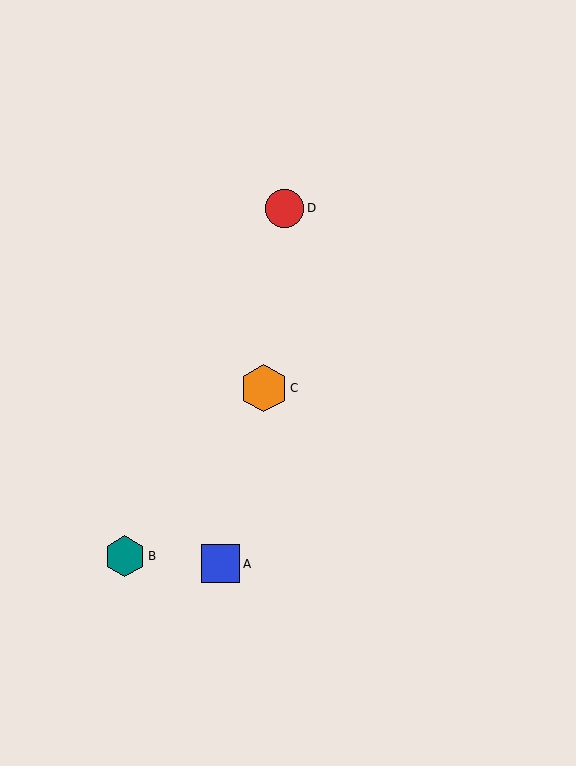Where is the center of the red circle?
The center of the red circle is at (285, 208).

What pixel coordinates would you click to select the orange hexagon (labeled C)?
Click at (264, 388) to select the orange hexagon C.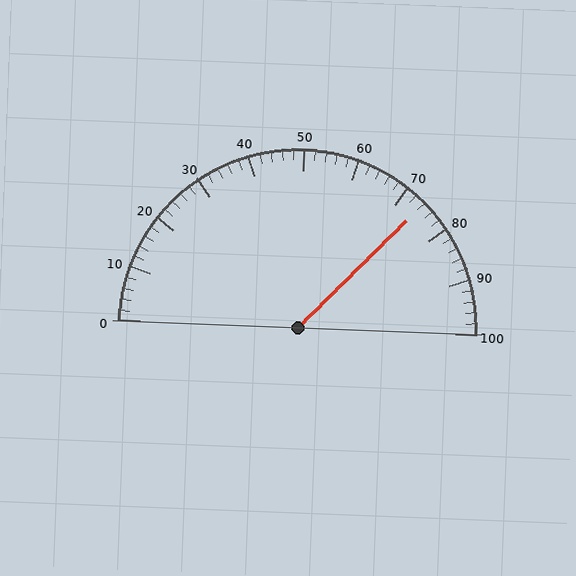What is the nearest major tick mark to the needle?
The nearest major tick mark is 70.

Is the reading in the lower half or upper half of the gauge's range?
The reading is in the upper half of the range (0 to 100).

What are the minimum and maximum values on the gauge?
The gauge ranges from 0 to 100.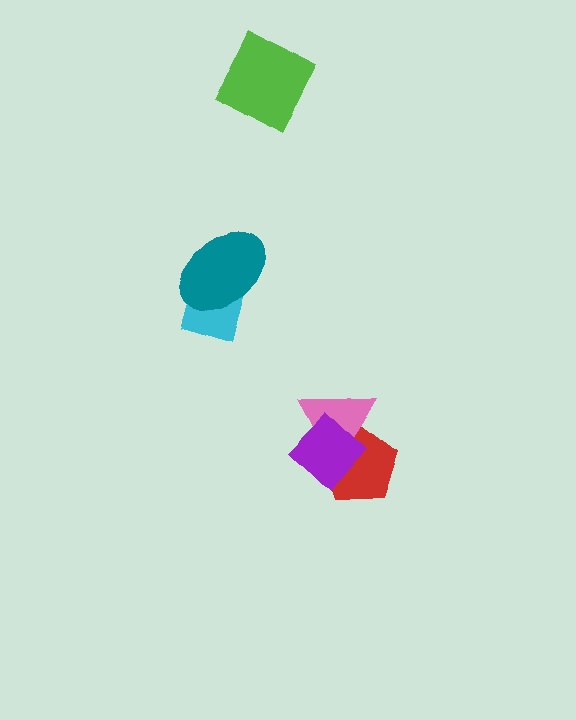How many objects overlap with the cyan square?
1 object overlaps with the cyan square.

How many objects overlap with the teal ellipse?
1 object overlaps with the teal ellipse.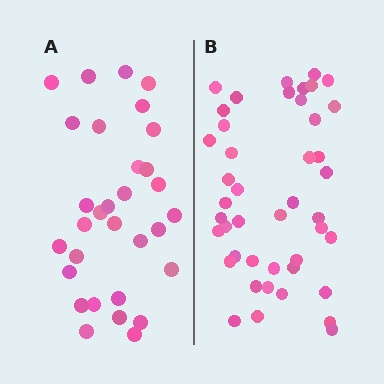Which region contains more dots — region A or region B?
Region B (the right region) has more dots.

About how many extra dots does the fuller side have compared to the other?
Region B has approximately 15 more dots than region A.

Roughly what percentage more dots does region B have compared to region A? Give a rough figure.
About 40% more.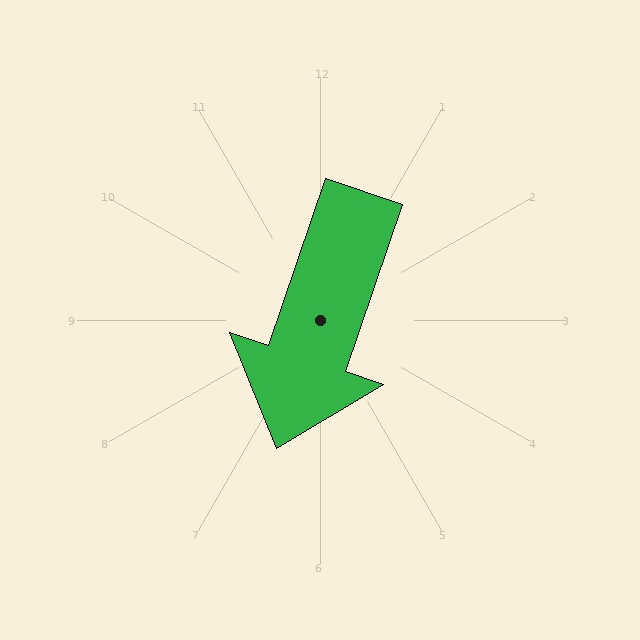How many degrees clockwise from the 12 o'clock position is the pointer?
Approximately 199 degrees.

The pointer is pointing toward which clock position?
Roughly 7 o'clock.